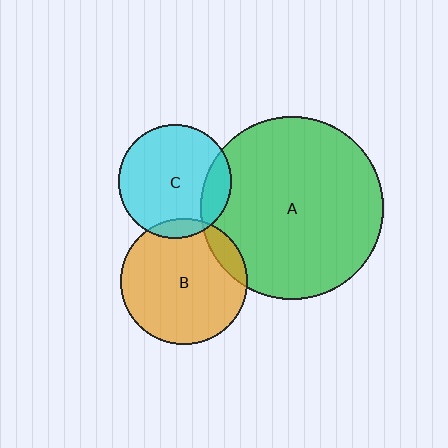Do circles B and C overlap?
Yes.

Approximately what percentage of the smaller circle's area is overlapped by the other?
Approximately 10%.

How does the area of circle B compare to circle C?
Approximately 1.2 times.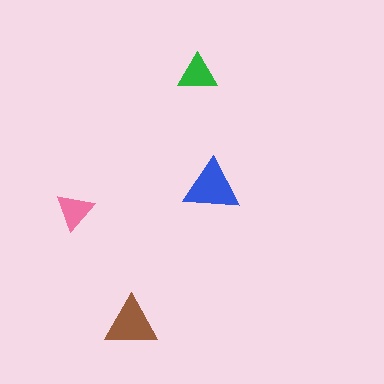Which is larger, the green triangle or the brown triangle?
The brown one.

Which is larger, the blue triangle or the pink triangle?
The blue one.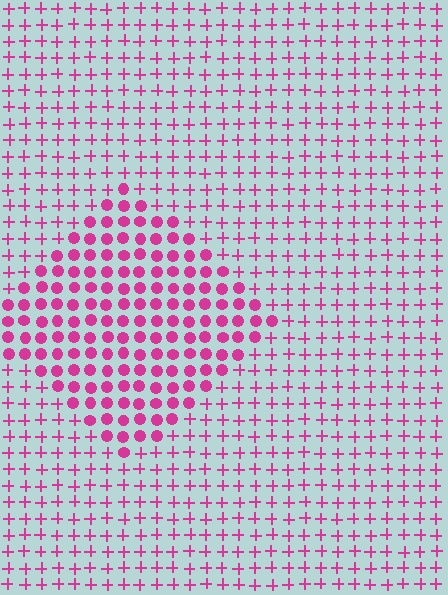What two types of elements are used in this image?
The image uses circles inside the diamond region and plus signs outside it.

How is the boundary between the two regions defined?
The boundary is defined by a change in element shape: circles inside vs. plus signs outside. All elements share the same color and spacing.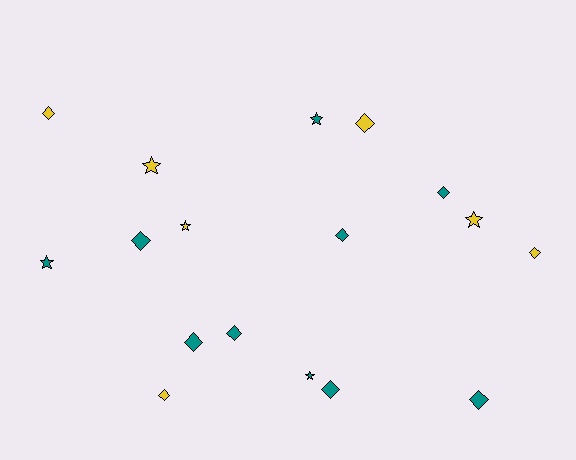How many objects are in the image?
There are 17 objects.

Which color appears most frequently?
Teal, with 10 objects.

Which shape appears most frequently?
Diamond, with 11 objects.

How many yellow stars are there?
There are 3 yellow stars.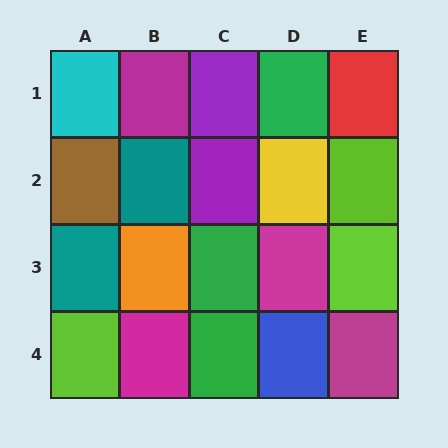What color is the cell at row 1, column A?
Cyan.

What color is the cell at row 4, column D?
Blue.